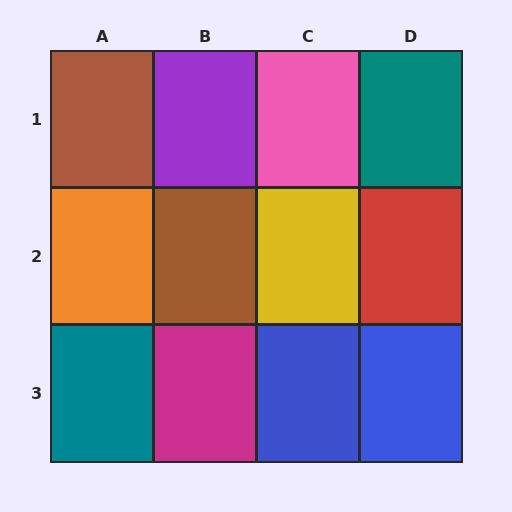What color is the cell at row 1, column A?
Brown.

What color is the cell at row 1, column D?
Teal.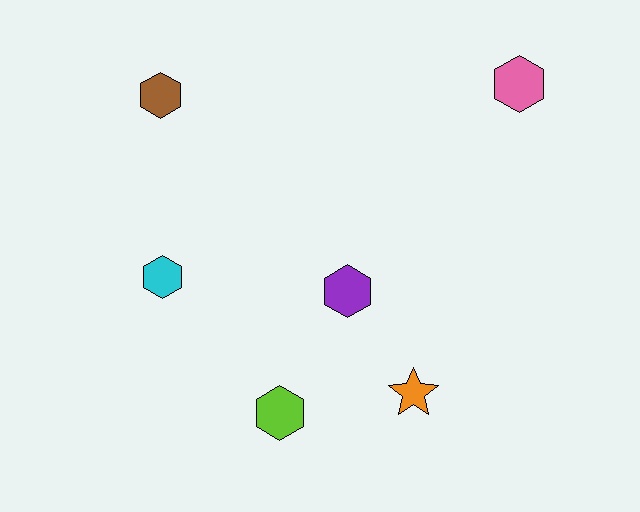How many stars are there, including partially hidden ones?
There is 1 star.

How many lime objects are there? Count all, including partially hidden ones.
There is 1 lime object.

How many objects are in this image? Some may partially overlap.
There are 6 objects.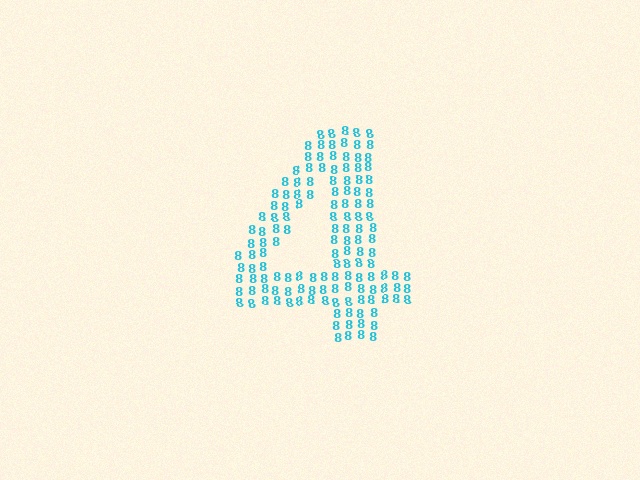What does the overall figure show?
The overall figure shows the digit 4.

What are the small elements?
The small elements are digit 8's.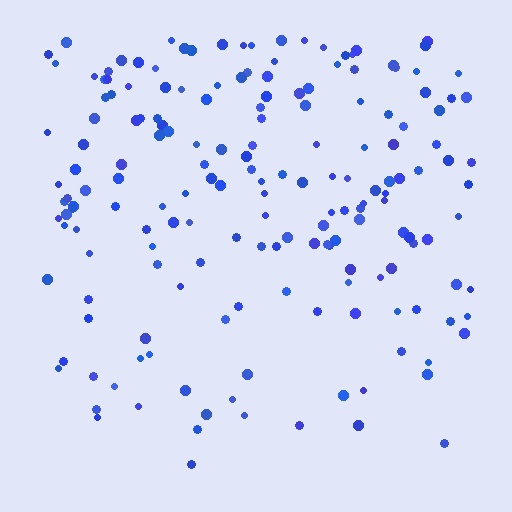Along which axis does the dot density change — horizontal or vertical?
Vertical.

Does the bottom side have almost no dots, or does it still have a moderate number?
Still a moderate number, just noticeably fewer than the top.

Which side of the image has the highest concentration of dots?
The top.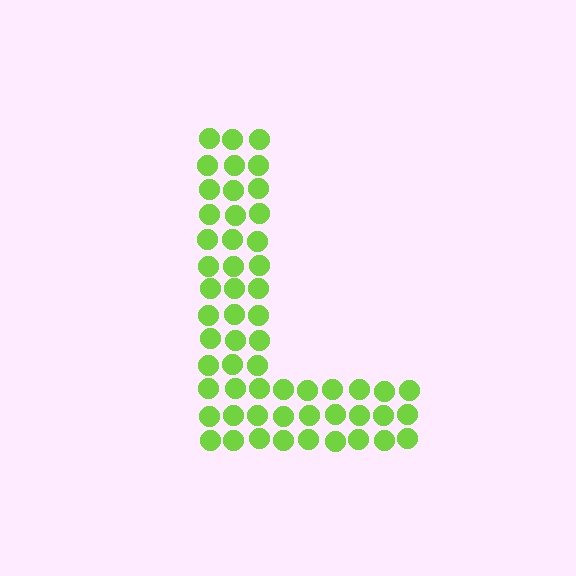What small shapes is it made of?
It is made of small circles.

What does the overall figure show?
The overall figure shows the letter L.